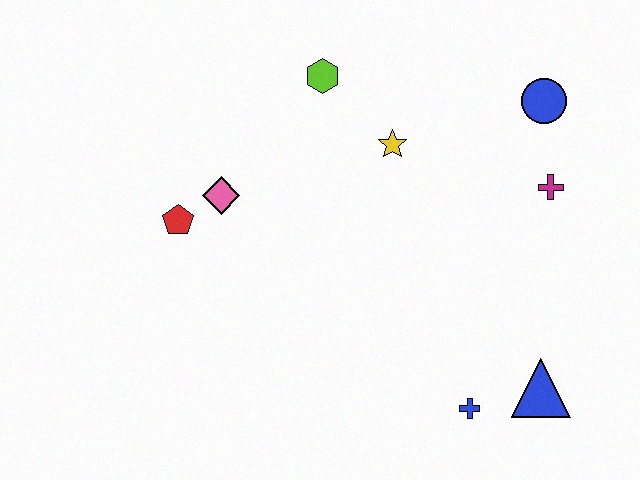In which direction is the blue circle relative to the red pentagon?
The blue circle is to the right of the red pentagon.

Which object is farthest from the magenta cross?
The red pentagon is farthest from the magenta cross.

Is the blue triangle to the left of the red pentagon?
No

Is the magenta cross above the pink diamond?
Yes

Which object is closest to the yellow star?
The lime hexagon is closest to the yellow star.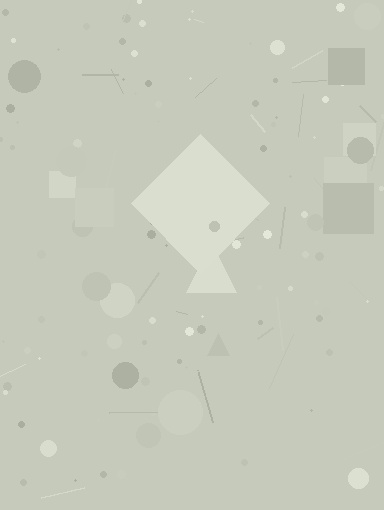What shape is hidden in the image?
A diamond is hidden in the image.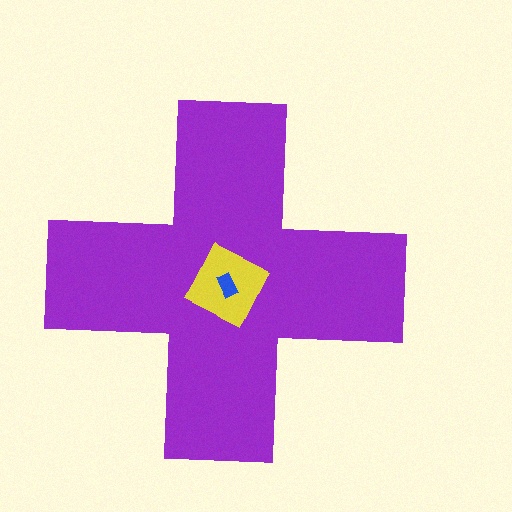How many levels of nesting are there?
3.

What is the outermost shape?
The purple cross.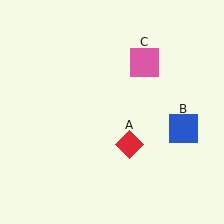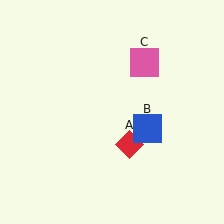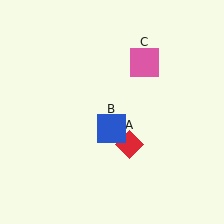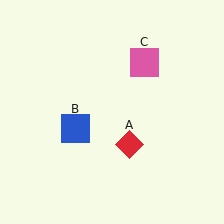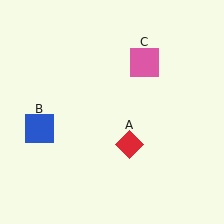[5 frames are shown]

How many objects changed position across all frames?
1 object changed position: blue square (object B).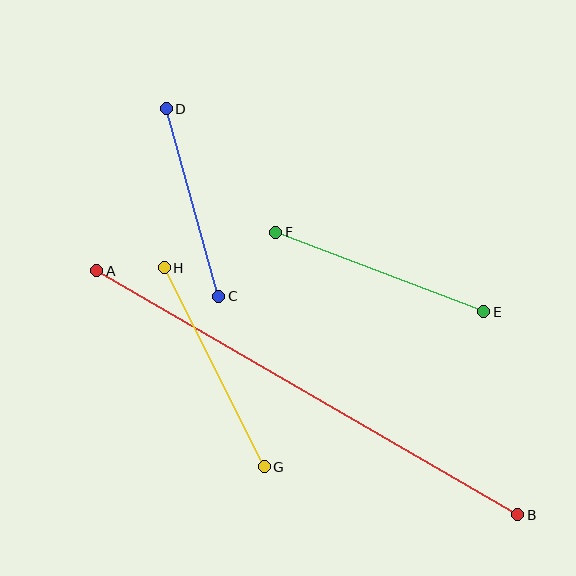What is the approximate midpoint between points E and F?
The midpoint is at approximately (380, 272) pixels.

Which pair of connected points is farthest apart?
Points A and B are farthest apart.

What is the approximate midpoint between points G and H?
The midpoint is at approximately (214, 367) pixels.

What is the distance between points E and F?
The distance is approximately 223 pixels.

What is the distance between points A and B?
The distance is approximately 486 pixels.